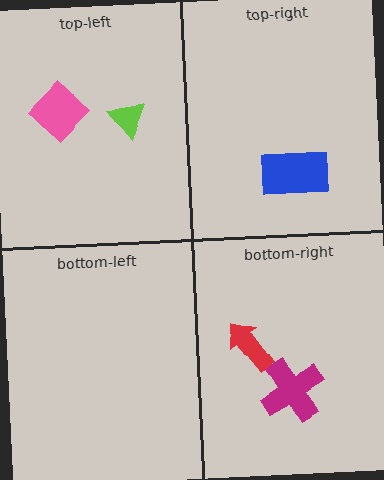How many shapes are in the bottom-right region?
2.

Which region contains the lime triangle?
The top-left region.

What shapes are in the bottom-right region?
The magenta cross, the red arrow.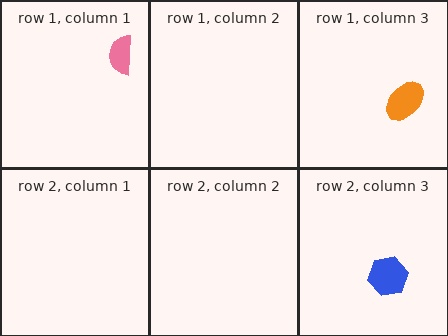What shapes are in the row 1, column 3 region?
The orange ellipse.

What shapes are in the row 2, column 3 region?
The blue hexagon.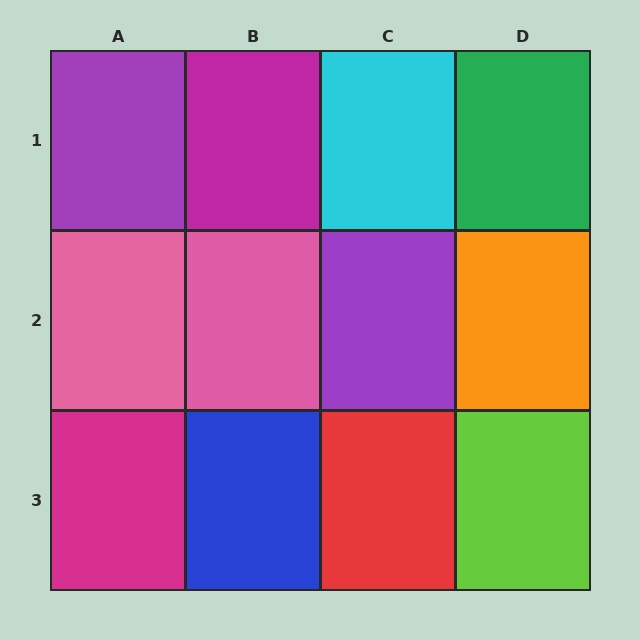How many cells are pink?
2 cells are pink.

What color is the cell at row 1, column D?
Green.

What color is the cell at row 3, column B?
Blue.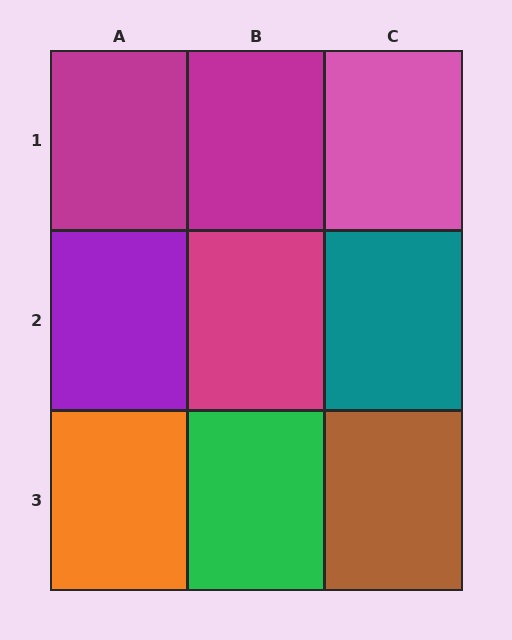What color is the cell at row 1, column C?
Pink.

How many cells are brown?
1 cell is brown.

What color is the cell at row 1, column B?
Magenta.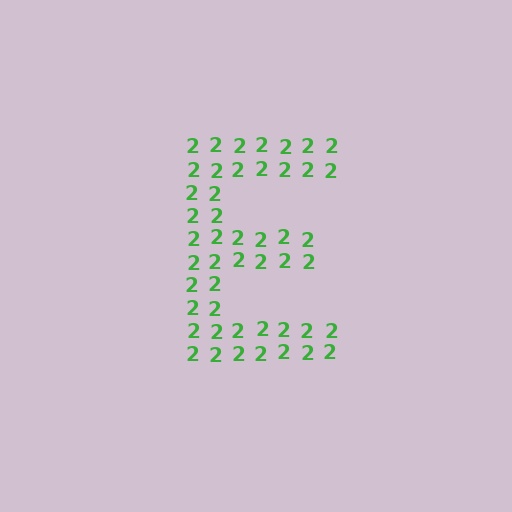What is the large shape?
The large shape is the letter E.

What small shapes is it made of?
It is made of small digit 2's.